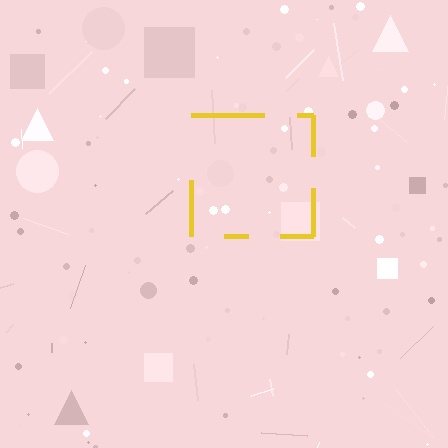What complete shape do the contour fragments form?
The contour fragments form a square.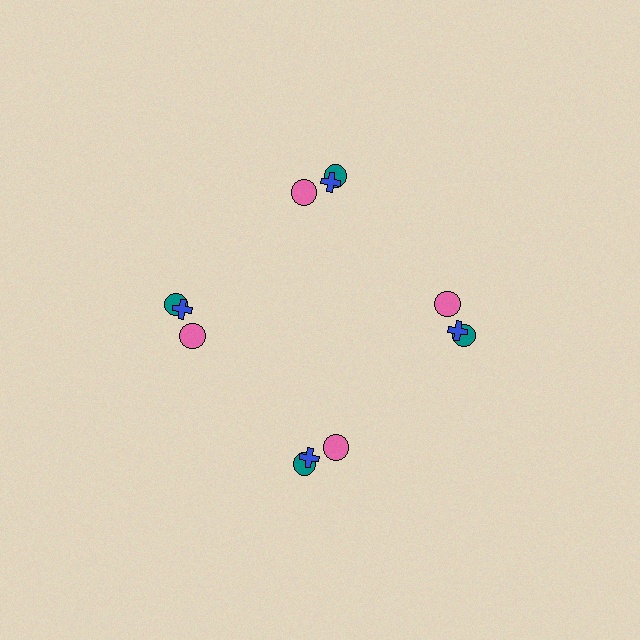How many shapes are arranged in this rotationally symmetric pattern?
There are 12 shapes, arranged in 4 groups of 3.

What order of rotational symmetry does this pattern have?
This pattern has 4-fold rotational symmetry.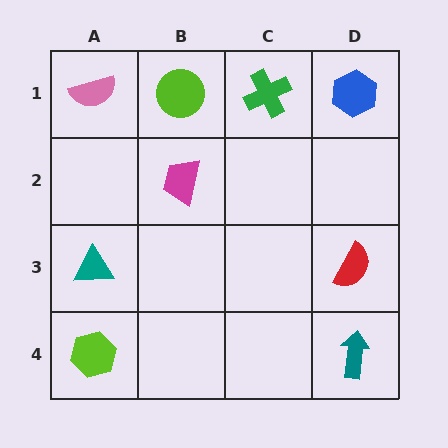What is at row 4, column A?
A lime hexagon.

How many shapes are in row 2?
1 shape.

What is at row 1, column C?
A green cross.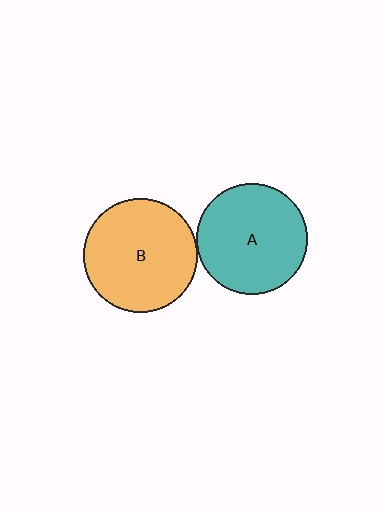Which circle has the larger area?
Circle B (orange).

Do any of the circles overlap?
No, none of the circles overlap.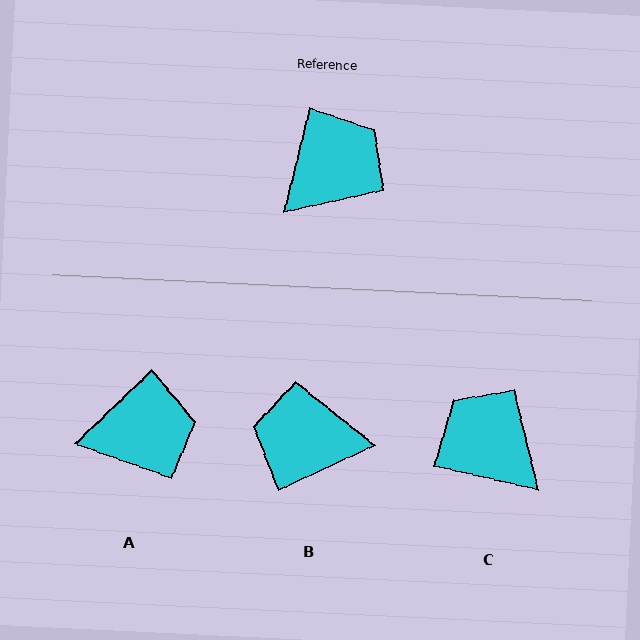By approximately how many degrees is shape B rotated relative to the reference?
Approximately 129 degrees counter-clockwise.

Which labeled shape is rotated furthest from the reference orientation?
B, about 129 degrees away.